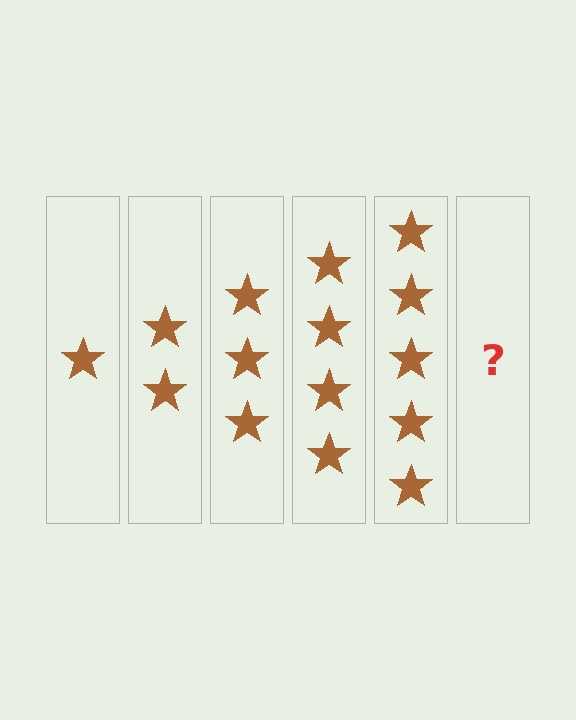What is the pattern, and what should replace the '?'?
The pattern is that each step adds one more star. The '?' should be 6 stars.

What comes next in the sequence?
The next element should be 6 stars.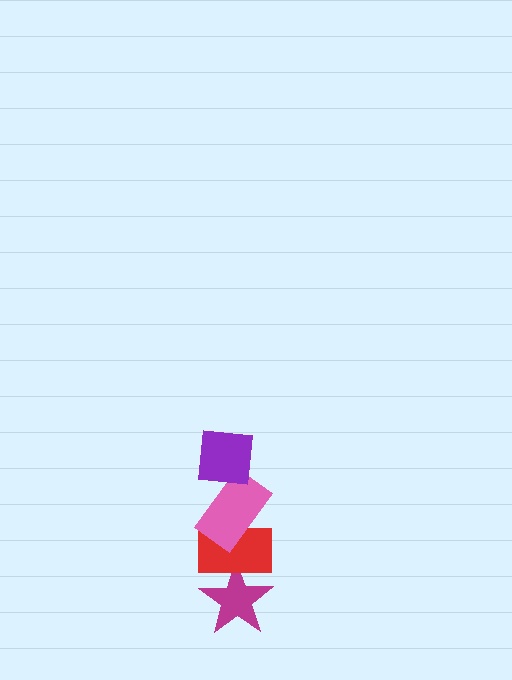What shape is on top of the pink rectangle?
The purple square is on top of the pink rectangle.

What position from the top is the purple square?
The purple square is 1st from the top.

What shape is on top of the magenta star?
The red rectangle is on top of the magenta star.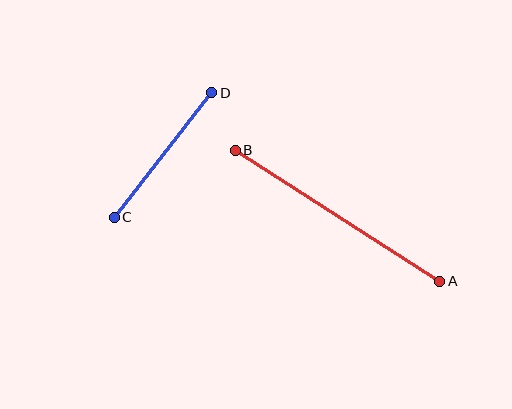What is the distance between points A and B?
The distance is approximately 243 pixels.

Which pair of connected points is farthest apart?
Points A and B are farthest apart.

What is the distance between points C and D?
The distance is approximately 158 pixels.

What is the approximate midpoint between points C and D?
The midpoint is at approximately (163, 155) pixels.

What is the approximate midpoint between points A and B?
The midpoint is at approximately (338, 216) pixels.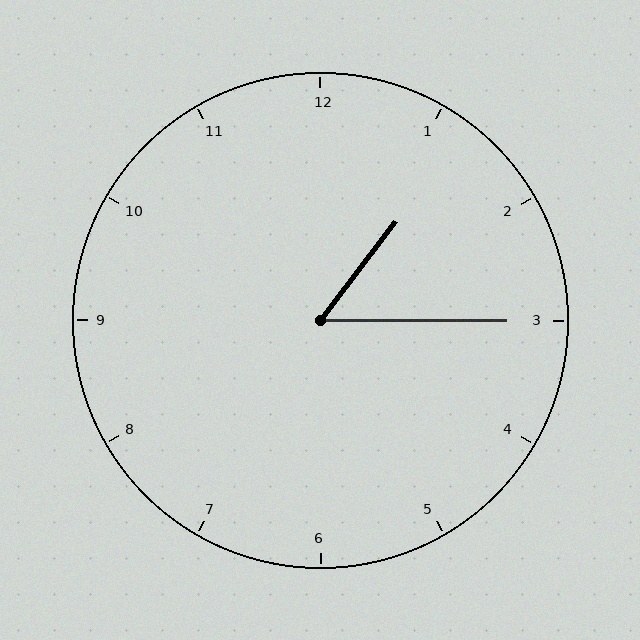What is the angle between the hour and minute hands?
Approximately 52 degrees.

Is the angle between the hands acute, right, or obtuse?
It is acute.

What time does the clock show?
1:15.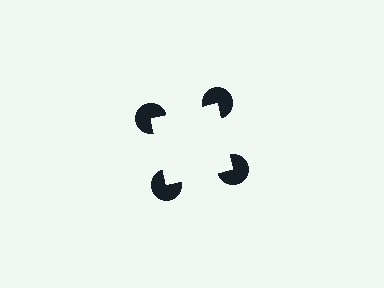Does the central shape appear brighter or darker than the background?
It typically appears slightly brighter than the background, even though no actual brightness change is drawn.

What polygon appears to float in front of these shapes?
An illusory square — its edges are inferred from the aligned wedge cuts in the pac-man discs, not physically drawn.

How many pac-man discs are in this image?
There are 4 — one at each vertex of the illusory square.